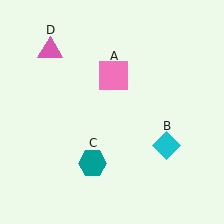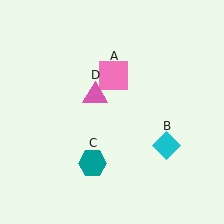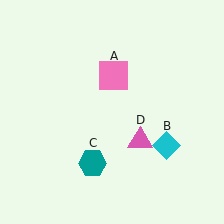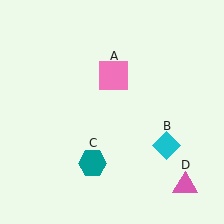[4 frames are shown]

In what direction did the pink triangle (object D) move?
The pink triangle (object D) moved down and to the right.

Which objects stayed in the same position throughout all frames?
Pink square (object A) and cyan diamond (object B) and teal hexagon (object C) remained stationary.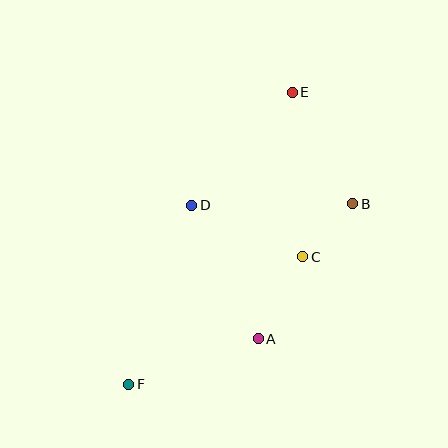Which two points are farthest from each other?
Points E and F are farthest from each other.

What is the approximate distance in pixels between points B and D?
The distance between B and D is approximately 161 pixels.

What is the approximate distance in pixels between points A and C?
The distance between A and C is approximately 93 pixels.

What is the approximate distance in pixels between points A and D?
The distance between A and D is approximately 149 pixels.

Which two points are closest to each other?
Points B and C are closest to each other.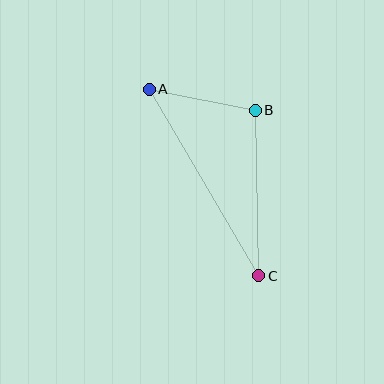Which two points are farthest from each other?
Points A and C are farthest from each other.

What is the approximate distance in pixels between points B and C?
The distance between B and C is approximately 165 pixels.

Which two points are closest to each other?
Points A and B are closest to each other.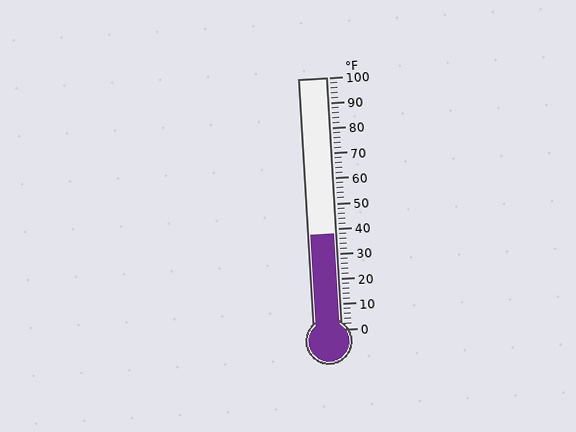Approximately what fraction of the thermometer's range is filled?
The thermometer is filled to approximately 40% of its range.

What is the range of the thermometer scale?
The thermometer scale ranges from 0°F to 100°F.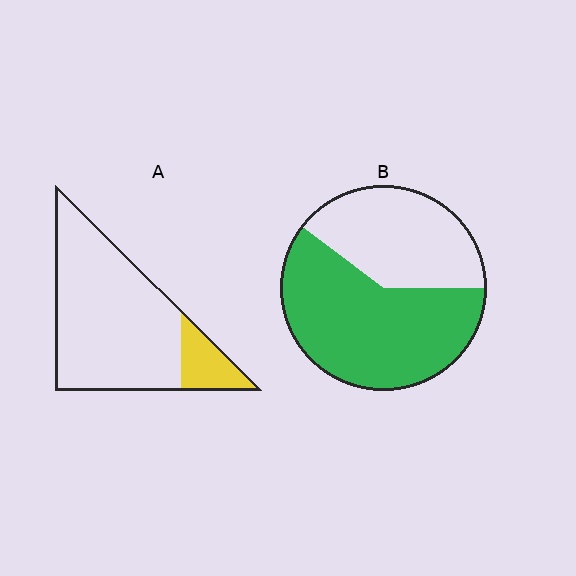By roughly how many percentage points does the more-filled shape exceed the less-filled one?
By roughly 45 percentage points (B over A).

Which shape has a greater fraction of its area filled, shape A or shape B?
Shape B.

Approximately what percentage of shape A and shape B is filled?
A is approximately 15% and B is approximately 60%.